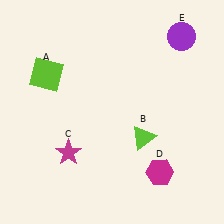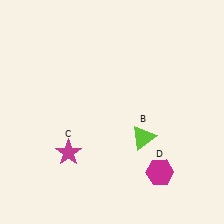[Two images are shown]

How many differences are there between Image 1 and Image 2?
There are 2 differences between the two images.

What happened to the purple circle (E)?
The purple circle (E) was removed in Image 2. It was in the top-right area of Image 1.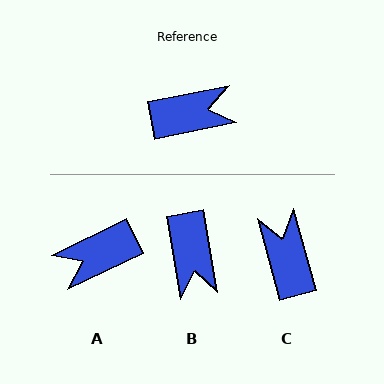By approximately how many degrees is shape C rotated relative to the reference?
Approximately 94 degrees counter-clockwise.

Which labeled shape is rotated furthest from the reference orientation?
A, about 165 degrees away.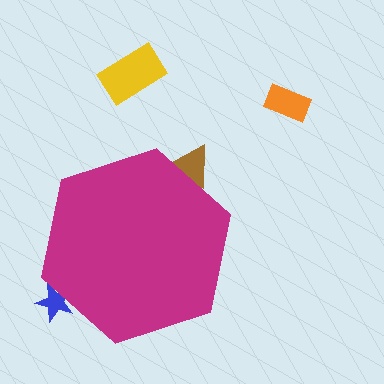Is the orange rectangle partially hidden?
No, the orange rectangle is fully visible.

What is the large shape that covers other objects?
A magenta hexagon.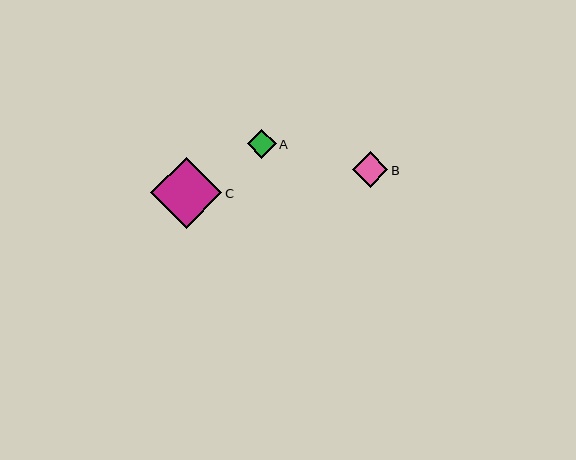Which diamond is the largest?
Diamond C is the largest with a size of approximately 71 pixels.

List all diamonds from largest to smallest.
From largest to smallest: C, B, A.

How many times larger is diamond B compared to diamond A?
Diamond B is approximately 1.2 times the size of diamond A.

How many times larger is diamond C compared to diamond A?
Diamond C is approximately 2.5 times the size of diamond A.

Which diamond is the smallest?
Diamond A is the smallest with a size of approximately 28 pixels.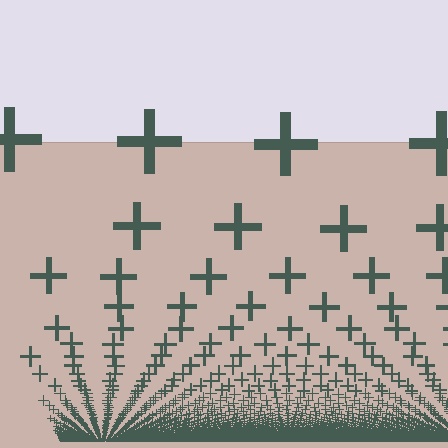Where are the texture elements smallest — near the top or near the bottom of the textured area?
Near the bottom.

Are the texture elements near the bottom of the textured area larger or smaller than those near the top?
Smaller. The gradient is inverted — elements near the bottom are smaller and denser.